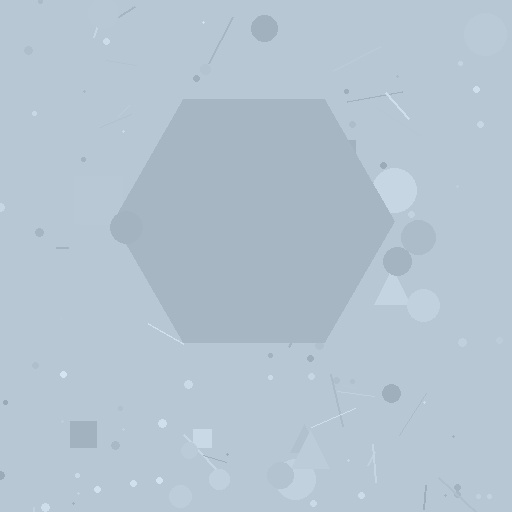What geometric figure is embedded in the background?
A hexagon is embedded in the background.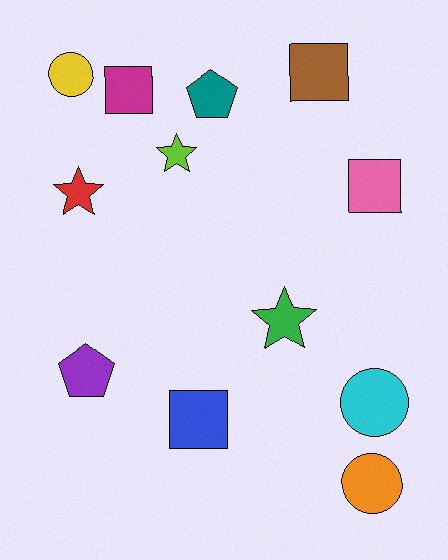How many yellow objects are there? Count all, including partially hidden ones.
There is 1 yellow object.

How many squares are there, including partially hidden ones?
There are 4 squares.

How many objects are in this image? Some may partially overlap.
There are 12 objects.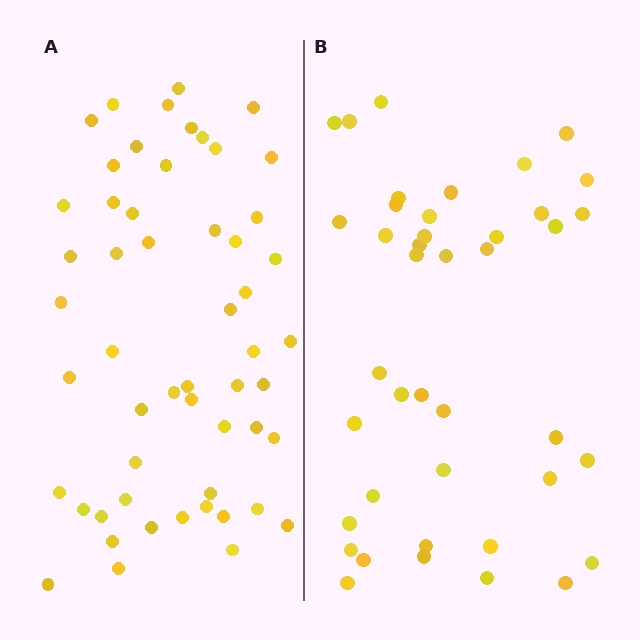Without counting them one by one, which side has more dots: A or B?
Region A (the left region) has more dots.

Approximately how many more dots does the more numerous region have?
Region A has approximately 15 more dots than region B.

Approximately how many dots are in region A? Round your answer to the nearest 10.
About 50 dots. (The exact count is 54, which rounds to 50.)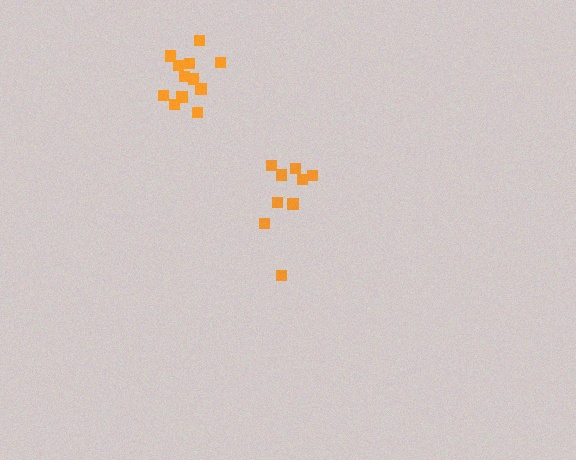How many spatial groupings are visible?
There are 2 spatial groupings.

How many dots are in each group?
Group 1: 9 dots, Group 2: 12 dots (21 total).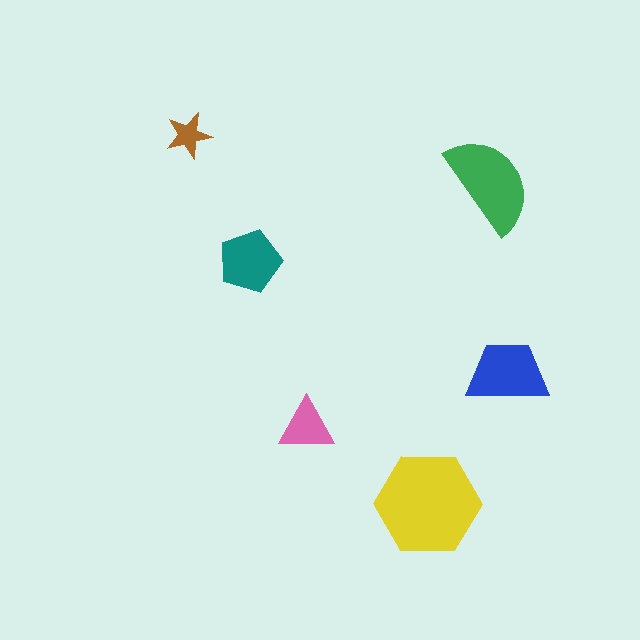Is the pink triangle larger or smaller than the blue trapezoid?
Smaller.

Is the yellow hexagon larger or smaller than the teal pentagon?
Larger.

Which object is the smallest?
The brown star.